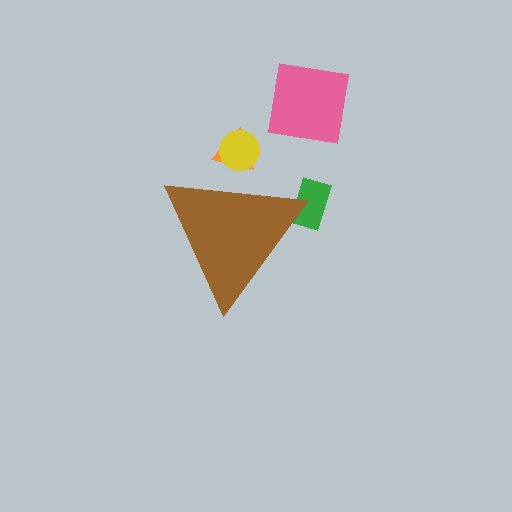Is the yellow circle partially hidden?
Yes, the yellow circle is partially hidden behind the brown triangle.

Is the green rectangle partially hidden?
Yes, the green rectangle is partially hidden behind the brown triangle.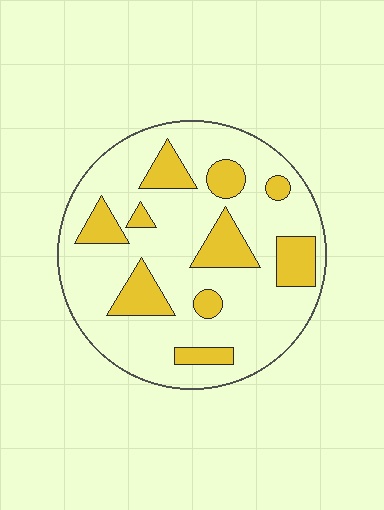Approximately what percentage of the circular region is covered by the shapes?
Approximately 25%.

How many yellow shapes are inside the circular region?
10.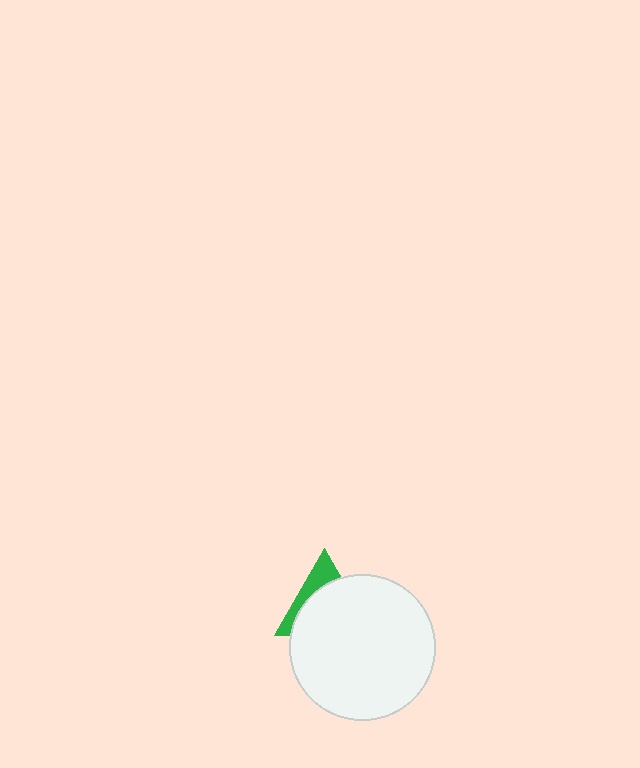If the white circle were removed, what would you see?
You would see the complete green triangle.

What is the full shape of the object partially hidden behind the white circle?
The partially hidden object is a green triangle.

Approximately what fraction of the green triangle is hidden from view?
Roughly 69% of the green triangle is hidden behind the white circle.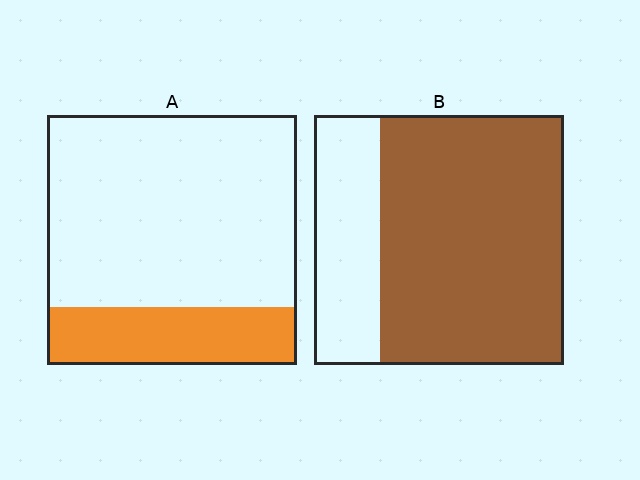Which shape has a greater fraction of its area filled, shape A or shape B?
Shape B.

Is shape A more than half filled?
No.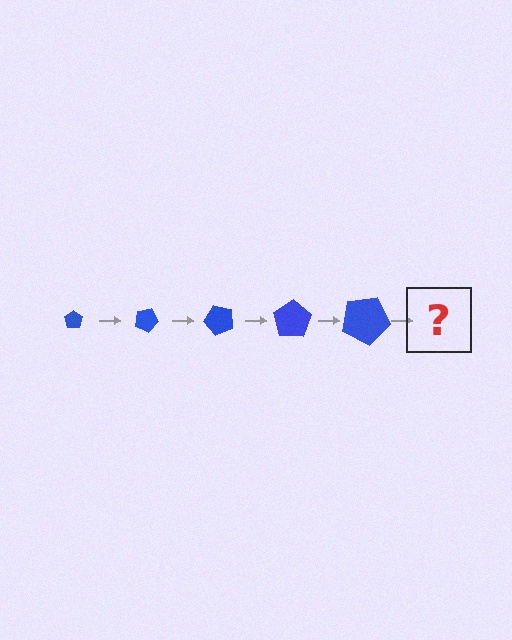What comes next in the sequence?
The next element should be a pentagon, larger than the previous one and rotated 125 degrees from the start.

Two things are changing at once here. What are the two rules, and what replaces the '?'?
The two rules are that the pentagon grows larger each step and it rotates 25 degrees each step. The '?' should be a pentagon, larger than the previous one and rotated 125 degrees from the start.